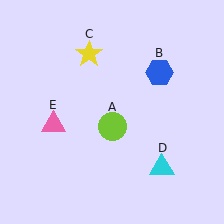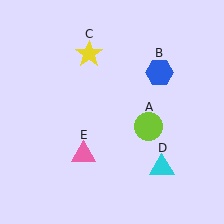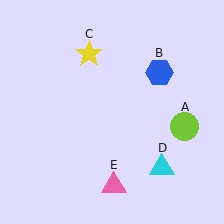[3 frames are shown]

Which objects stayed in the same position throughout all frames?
Blue hexagon (object B) and yellow star (object C) and cyan triangle (object D) remained stationary.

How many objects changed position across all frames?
2 objects changed position: lime circle (object A), pink triangle (object E).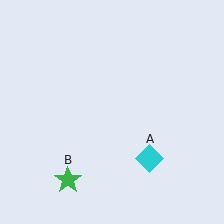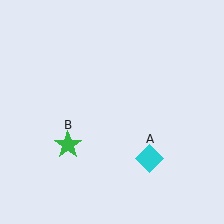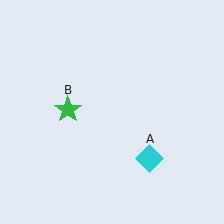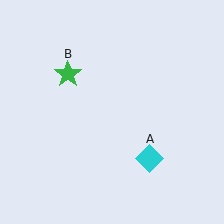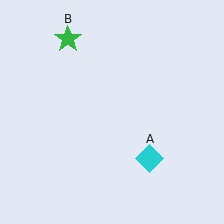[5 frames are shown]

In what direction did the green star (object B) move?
The green star (object B) moved up.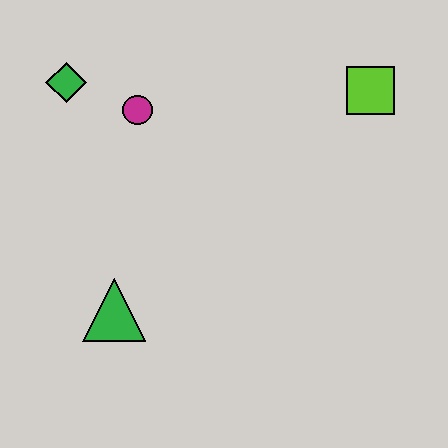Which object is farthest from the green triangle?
The lime square is farthest from the green triangle.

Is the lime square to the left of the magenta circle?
No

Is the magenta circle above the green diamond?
No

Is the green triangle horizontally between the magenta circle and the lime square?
No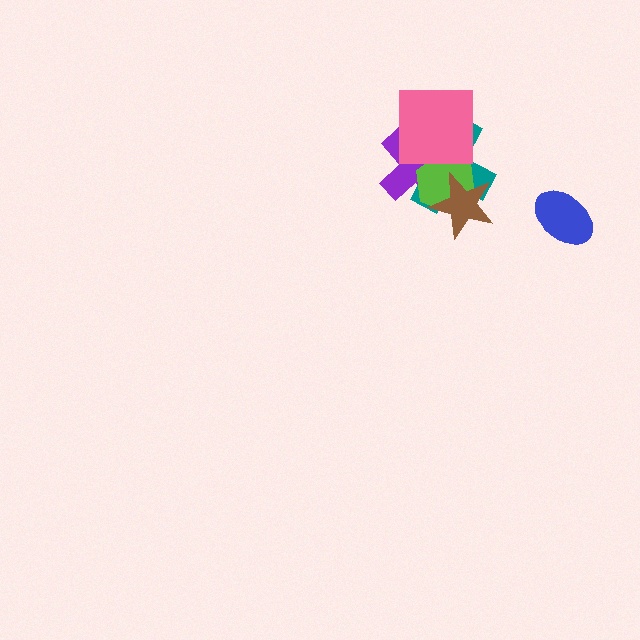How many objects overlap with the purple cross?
4 objects overlap with the purple cross.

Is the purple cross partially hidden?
Yes, it is partially covered by another shape.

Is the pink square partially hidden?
No, no other shape covers it.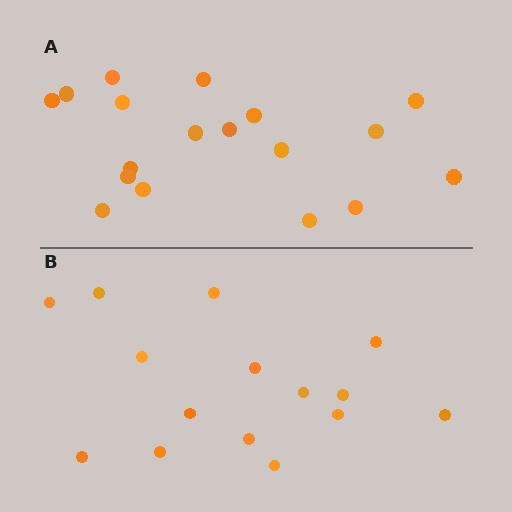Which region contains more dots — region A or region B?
Region A (the top region) has more dots.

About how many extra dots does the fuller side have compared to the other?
Region A has just a few more — roughly 2 or 3 more dots than region B.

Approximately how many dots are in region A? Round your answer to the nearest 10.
About 20 dots. (The exact count is 18, which rounds to 20.)